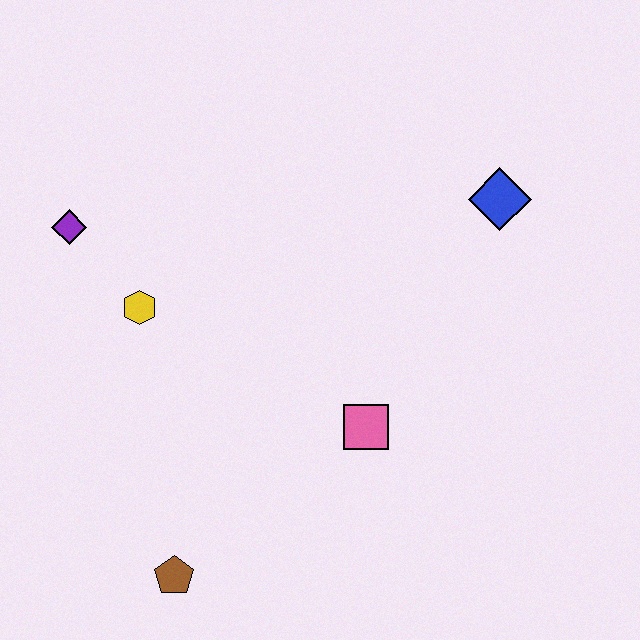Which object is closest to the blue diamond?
The pink square is closest to the blue diamond.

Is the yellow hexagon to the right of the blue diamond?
No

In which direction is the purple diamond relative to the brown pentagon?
The purple diamond is above the brown pentagon.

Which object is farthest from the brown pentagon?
The blue diamond is farthest from the brown pentagon.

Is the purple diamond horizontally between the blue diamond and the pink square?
No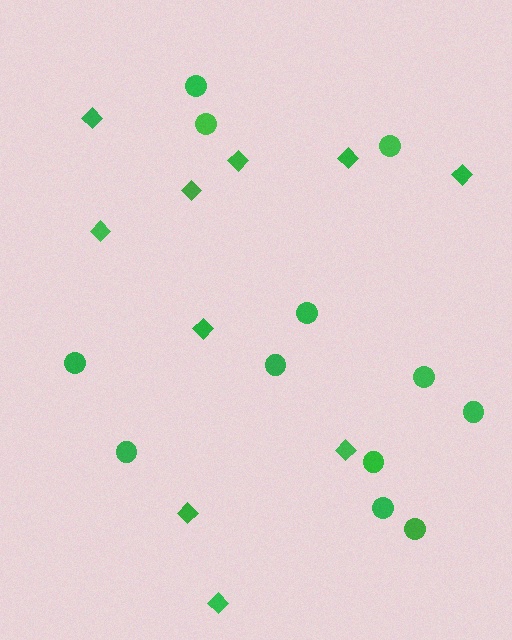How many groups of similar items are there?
There are 2 groups: one group of diamonds (10) and one group of circles (12).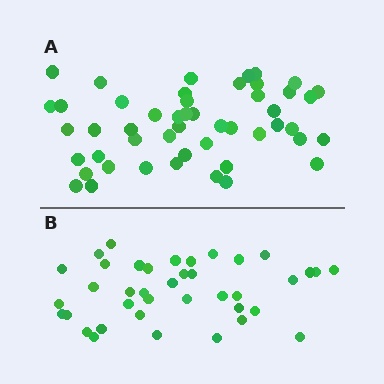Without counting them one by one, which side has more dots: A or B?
Region A (the top region) has more dots.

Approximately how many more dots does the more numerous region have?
Region A has roughly 10 or so more dots than region B.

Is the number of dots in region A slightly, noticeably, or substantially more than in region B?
Region A has noticeably more, but not dramatically so. The ratio is roughly 1.3 to 1.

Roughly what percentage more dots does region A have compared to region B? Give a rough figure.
About 25% more.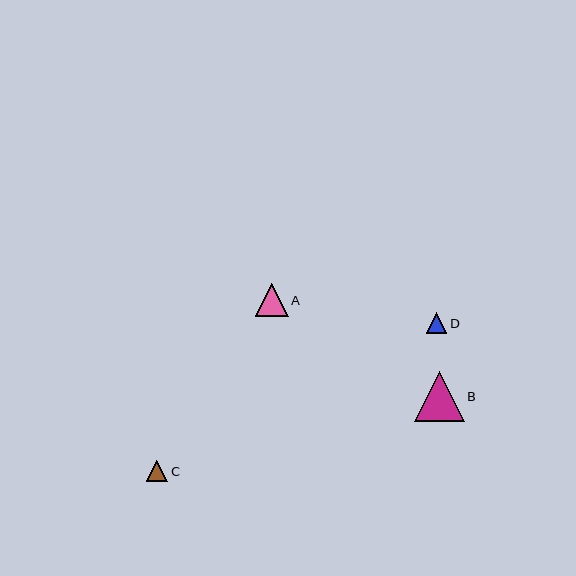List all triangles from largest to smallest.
From largest to smallest: B, A, C, D.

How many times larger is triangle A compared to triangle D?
Triangle A is approximately 1.6 times the size of triangle D.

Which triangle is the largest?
Triangle B is the largest with a size of approximately 50 pixels.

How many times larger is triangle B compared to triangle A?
Triangle B is approximately 1.5 times the size of triangle A.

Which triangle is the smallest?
Triangle D is the smallest with a size of approximately 21 pixels.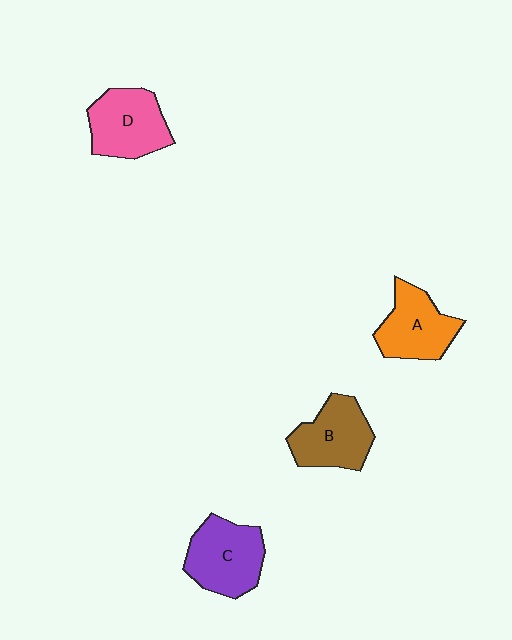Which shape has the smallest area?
Shape A (orange).